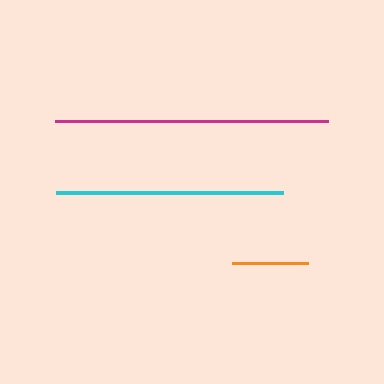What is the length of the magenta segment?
The magenta segment is approximately 273 pixels long.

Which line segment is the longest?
The magenta line is the longest at approximately 273 pixels.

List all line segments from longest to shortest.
From longest to shortest: magenta, cyan, orange.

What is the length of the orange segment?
The orange segment is approximately 76 pixels long.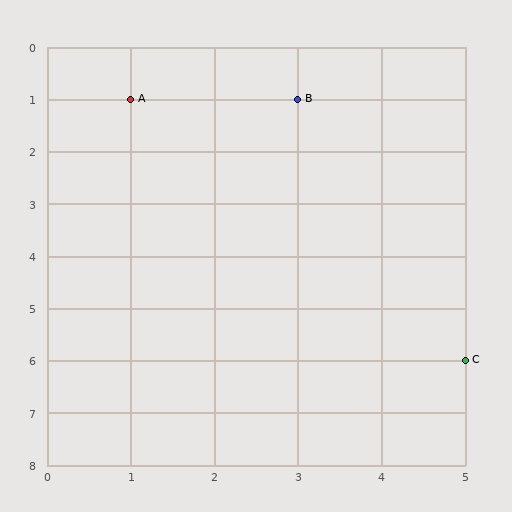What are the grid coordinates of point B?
Point B is at grid coordinates (3, 1).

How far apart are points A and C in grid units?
Points A and C are 4 columns and 5 rows apart (about 6.4 grid units diagonally).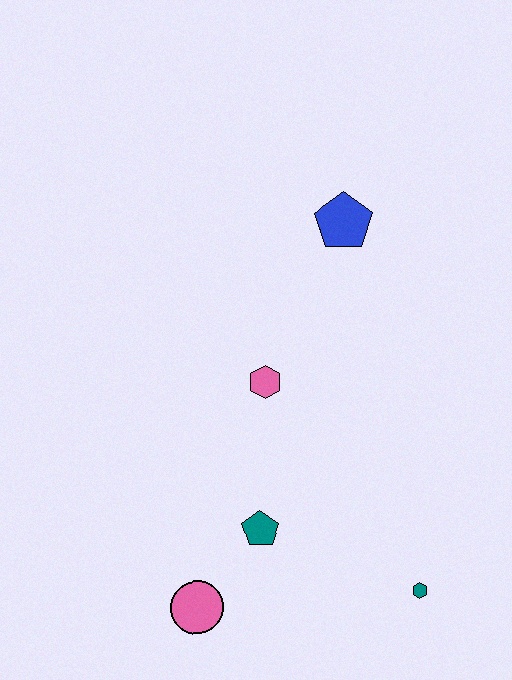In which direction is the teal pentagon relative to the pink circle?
The teal pentagon is above the pink circle.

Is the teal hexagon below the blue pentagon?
Yes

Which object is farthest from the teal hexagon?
The blue pentagon is farthest from the teal hexagon.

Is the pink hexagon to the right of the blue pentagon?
No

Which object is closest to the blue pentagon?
The pink hexagon is closest to the blue pentagon.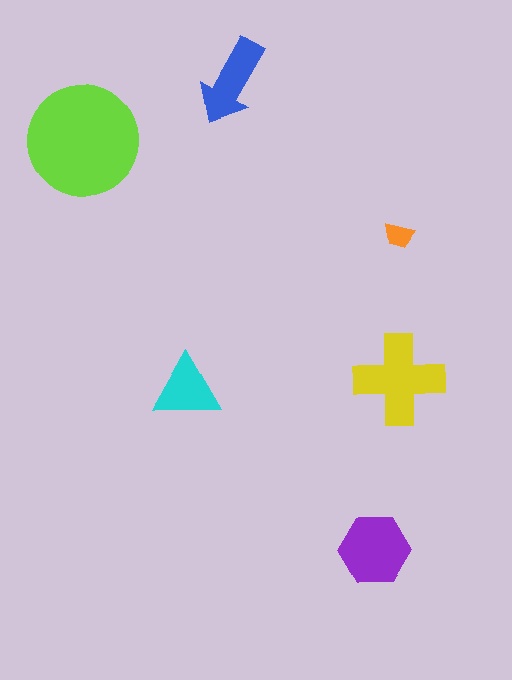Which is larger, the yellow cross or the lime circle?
The lime circle.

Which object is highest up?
The blue arrow is topmost.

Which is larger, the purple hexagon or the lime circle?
The lime circle.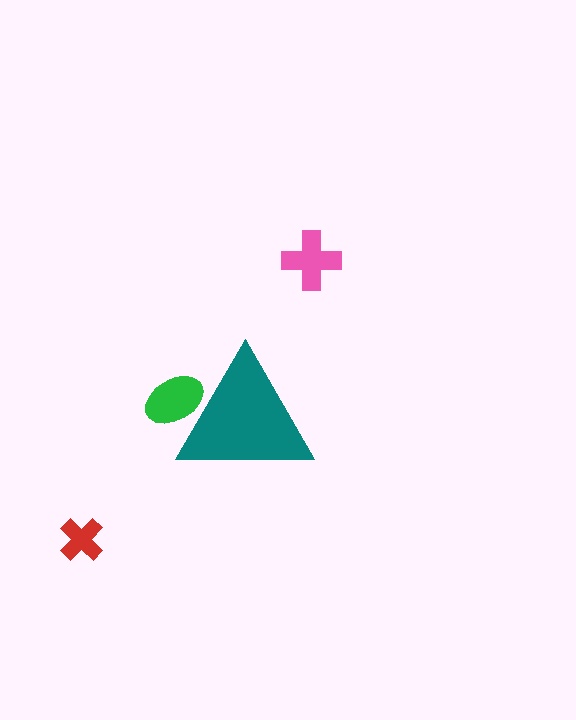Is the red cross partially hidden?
No, the red cross is fully visible.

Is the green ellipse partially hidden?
Yes, the green ellipse is partially hidden behind the teal triangle.